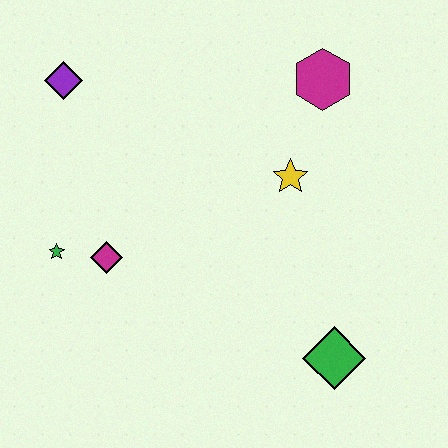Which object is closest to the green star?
The magenta diamond is closest to the green star.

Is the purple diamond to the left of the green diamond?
Yes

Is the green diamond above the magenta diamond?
No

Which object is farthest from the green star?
The magenta hexagon is farthest from the green star.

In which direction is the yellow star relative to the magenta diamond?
The yellow star is to the right of the magenta diamond.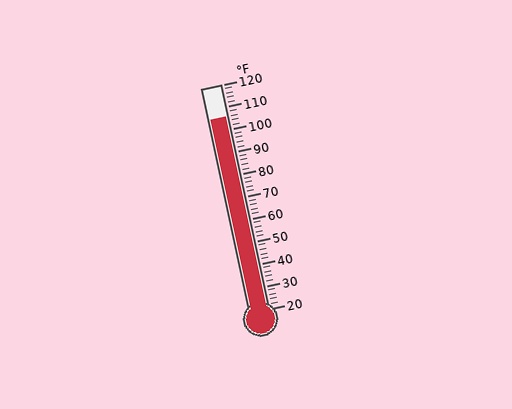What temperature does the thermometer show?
The thermometer shows approximately 106°F.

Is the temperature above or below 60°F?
The temperature is above 60°F.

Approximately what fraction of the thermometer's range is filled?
The thermometer is filled to approximately 85% of its range.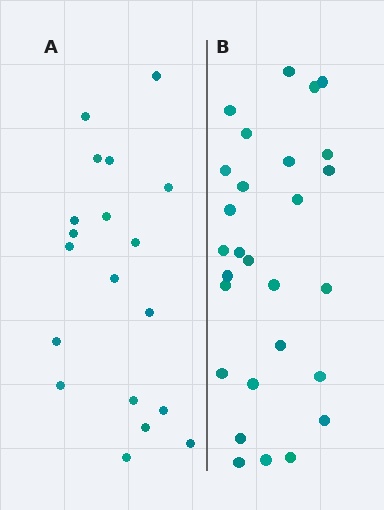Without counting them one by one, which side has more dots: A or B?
Region B (the right region) has more dots.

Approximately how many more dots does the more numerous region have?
Region B has roughly 8 or so more dots than region A.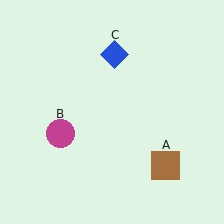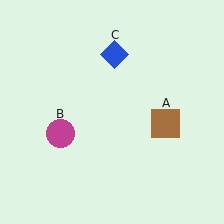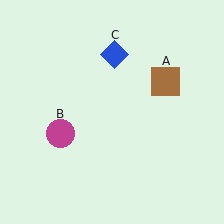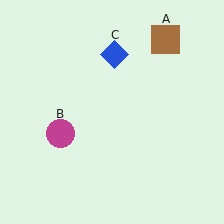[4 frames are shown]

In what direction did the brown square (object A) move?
The brown square (object A) moved up.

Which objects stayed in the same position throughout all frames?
Magenta circle (object B) and blue diamond (object C) remained stationary.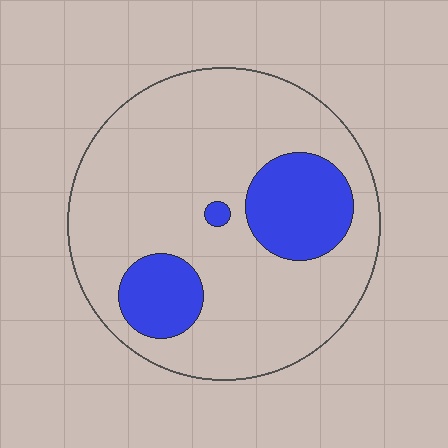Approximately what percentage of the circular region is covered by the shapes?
Approximately 20%.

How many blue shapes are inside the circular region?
3.